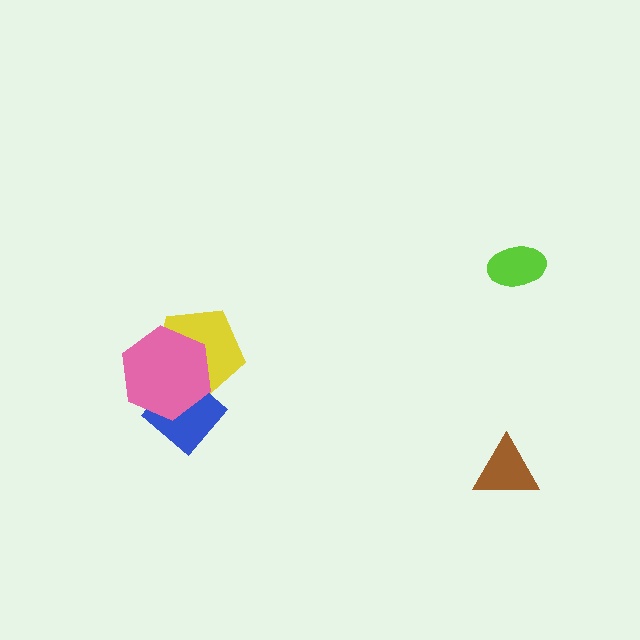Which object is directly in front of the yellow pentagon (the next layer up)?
The blue diamond is directly in front of the yellow pentagon.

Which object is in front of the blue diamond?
The pink hexagon is in front of the blue diamond.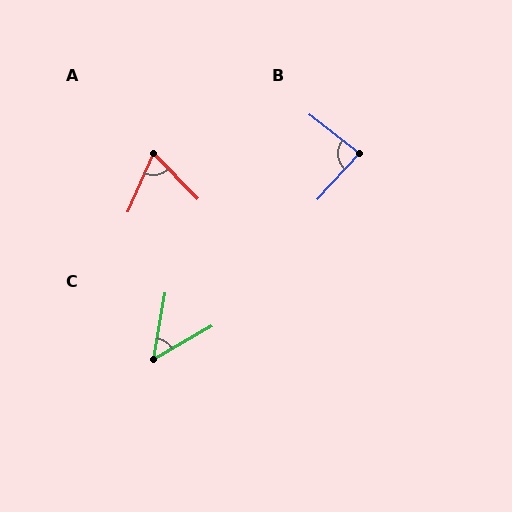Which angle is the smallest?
C, at approximately 50 degrees.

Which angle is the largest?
B, at approximately 86 degrees.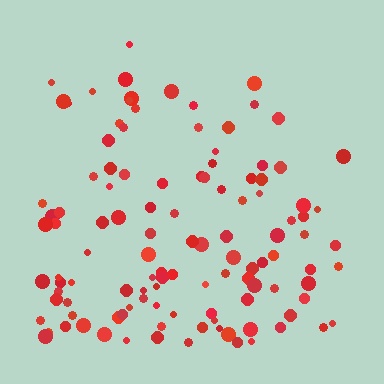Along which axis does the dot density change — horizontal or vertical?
Vertical.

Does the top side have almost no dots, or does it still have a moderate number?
Still a moderate number, just noticeably fewer than the bottom.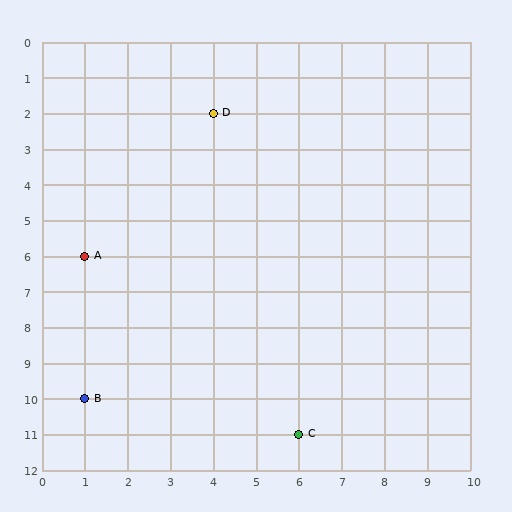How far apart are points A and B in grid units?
Points A and B are 4 rows apart.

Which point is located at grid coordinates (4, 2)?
Point D is at (4, 2).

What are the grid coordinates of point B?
Point B is at grid coordinates (1, 10).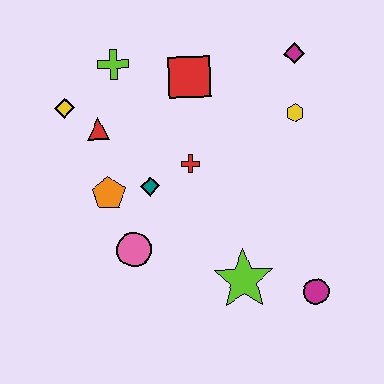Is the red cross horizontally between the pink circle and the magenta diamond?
Yes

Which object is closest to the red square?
The lime cross is closest to the red square.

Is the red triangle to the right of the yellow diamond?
Yes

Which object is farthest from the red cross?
The magenta circle is farthest from the red cross.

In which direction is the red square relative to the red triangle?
The red square is to the right of the red triangle.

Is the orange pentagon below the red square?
Yes